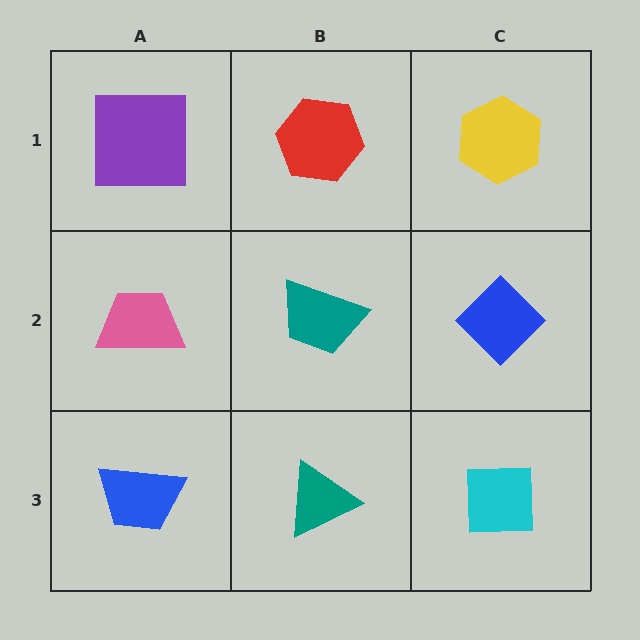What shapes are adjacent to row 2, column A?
A purple square (row 1, column A), a blue trapezoid (row 3, column A), a teal trapezoid (row 2, column B).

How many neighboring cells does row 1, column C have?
2.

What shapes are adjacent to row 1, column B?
A teal trapezoid (row 2, column B), a purple square (row 1, column A), a yellow hexagon (row 1, column C).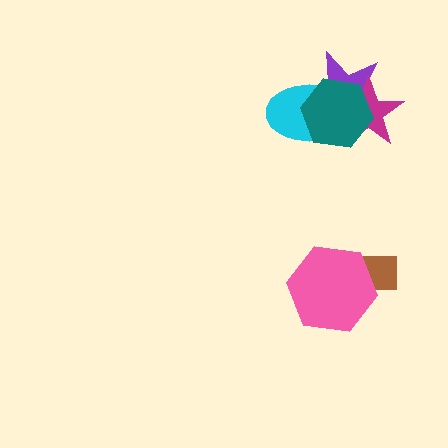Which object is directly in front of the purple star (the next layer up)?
The magenta star is directly in front of the purple star.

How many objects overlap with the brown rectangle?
1 object overlaps with the brown rectangle.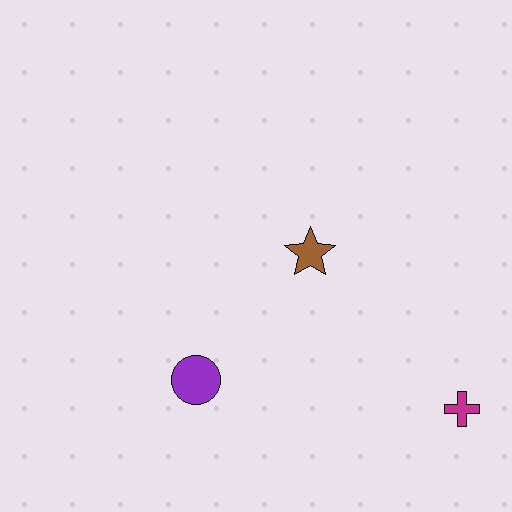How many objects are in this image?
There are 3 objects.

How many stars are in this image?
There is 1 star.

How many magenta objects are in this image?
There is 1 magenta object.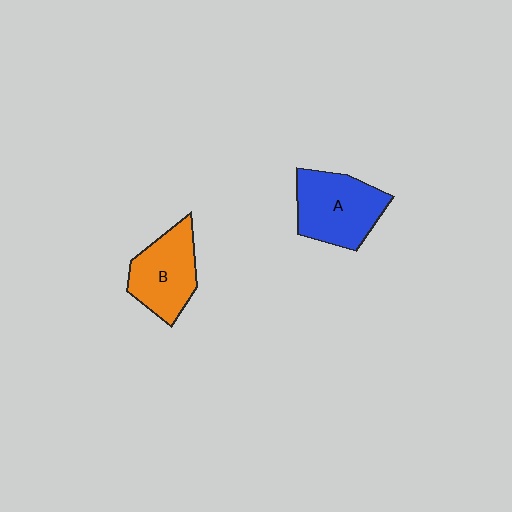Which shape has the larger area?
Shape A (blue).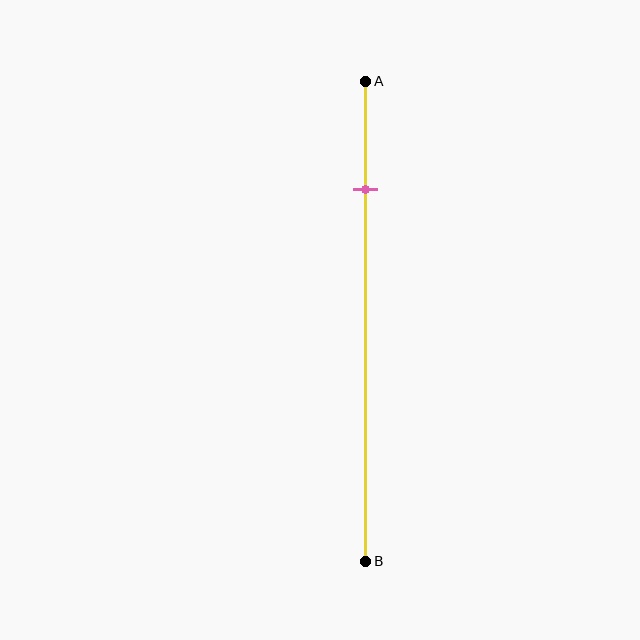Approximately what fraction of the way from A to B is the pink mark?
The pink mark is approximately 25% of the way from A to B.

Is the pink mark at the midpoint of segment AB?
No, the mark is at about 25% from A, not at the 50% midpoint.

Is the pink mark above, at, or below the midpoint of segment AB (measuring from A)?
The pink mark is above the midpoint of segment AB.